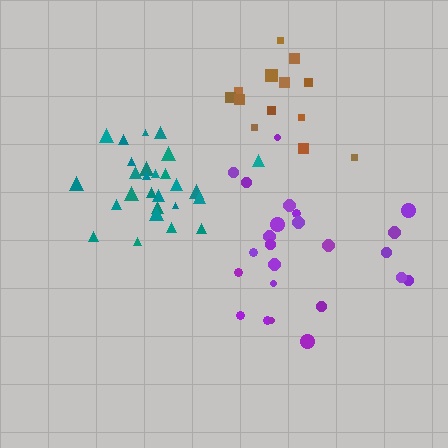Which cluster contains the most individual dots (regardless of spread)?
Teal (27).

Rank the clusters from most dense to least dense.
teal, brown, purple.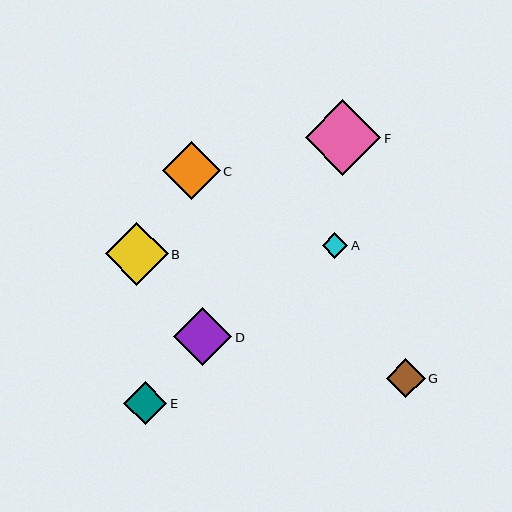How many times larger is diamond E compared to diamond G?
Diamond E is approximately 1.1 times the size of diamond G.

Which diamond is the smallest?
Diamond A is the smallest with a size of approximately 25 pixels.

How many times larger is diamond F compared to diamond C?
Diamond F is approximately 1.3 times the size of diamond C.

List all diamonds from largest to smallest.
From largest to smallest: F, B, D, C, E, G, A.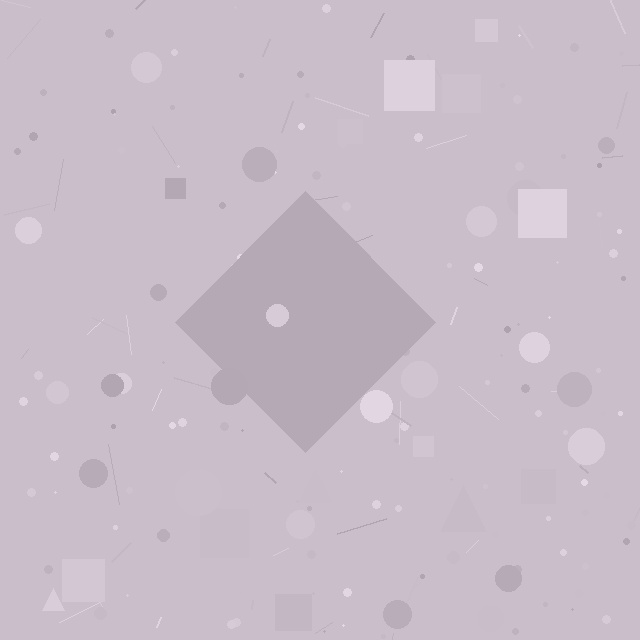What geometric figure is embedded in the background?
A diamond is embedded in the background.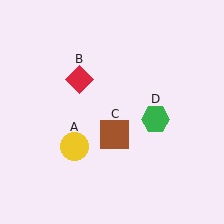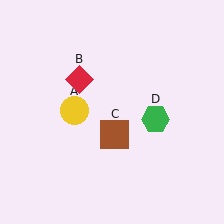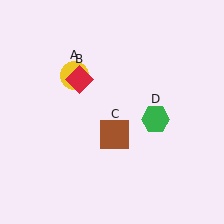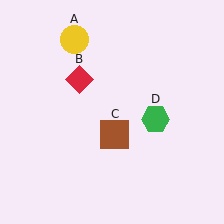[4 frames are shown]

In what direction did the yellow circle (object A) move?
The yellow circle (object A) moved up.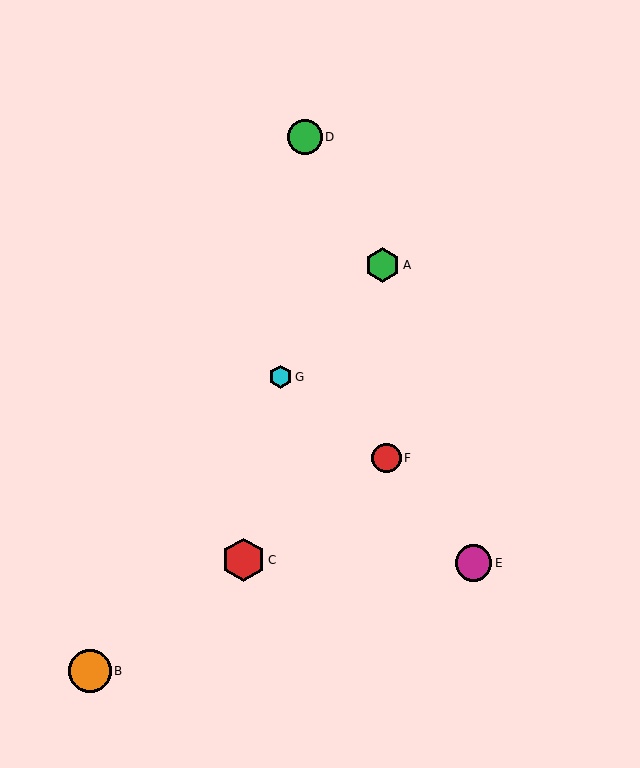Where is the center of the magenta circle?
The center of the magenta circle is at (474, 563).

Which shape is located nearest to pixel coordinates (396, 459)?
The red circle (labeled F) at (386, 458) is nearest to that location.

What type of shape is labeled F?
Shape F is a red circle.